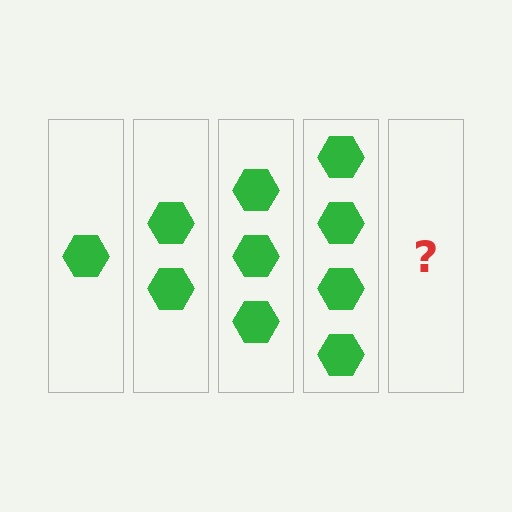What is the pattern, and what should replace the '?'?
The pattern is that each step adds one more hexagon. The '?' should be 5 hexagons.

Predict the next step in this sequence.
The next step is 5 hexagons.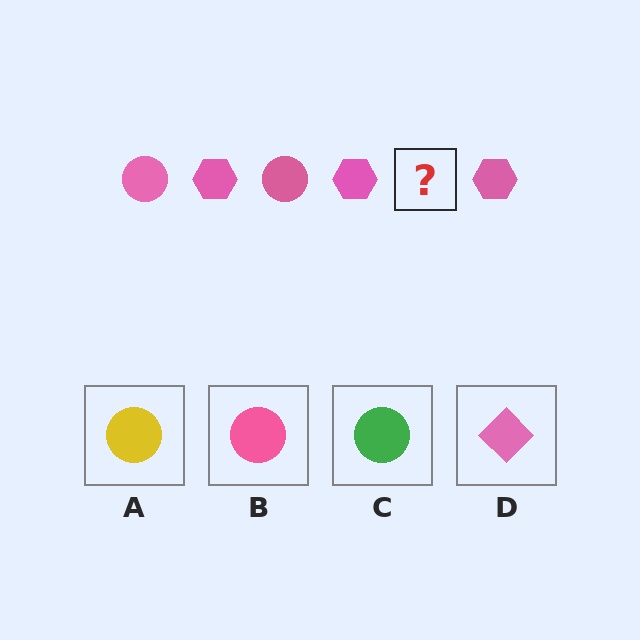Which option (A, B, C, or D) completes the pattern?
B.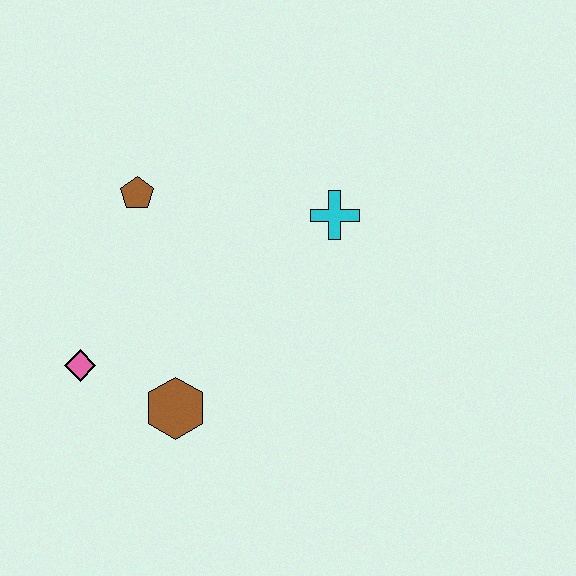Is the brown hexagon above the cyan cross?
No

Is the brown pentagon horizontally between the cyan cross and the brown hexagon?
No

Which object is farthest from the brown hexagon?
The cyan cross is farthest from the brown hexagon.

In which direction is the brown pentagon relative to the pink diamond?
The brown pentagon is above the pink diamond.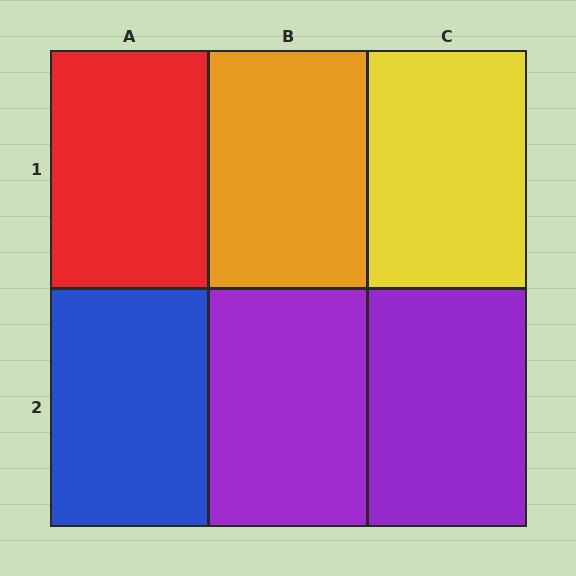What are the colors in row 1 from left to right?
Red, orange, yellow.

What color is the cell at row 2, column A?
Blue.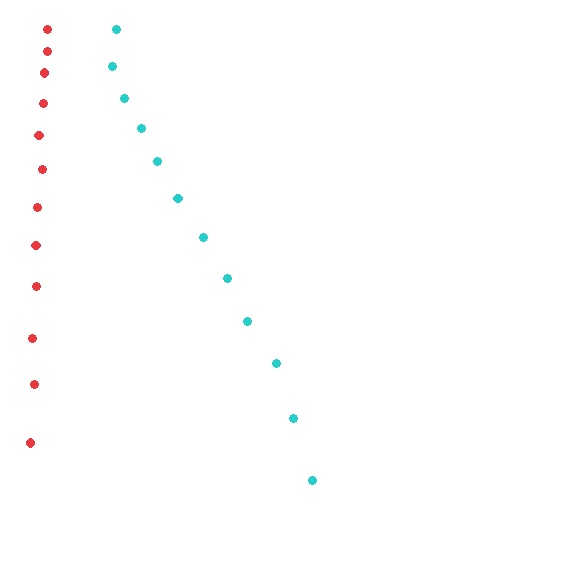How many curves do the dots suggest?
There are 2 distinct paths.